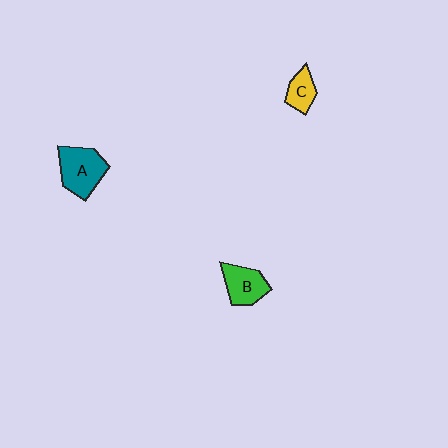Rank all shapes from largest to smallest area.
From largest to smallest: A (teal), B (green), C (yellow).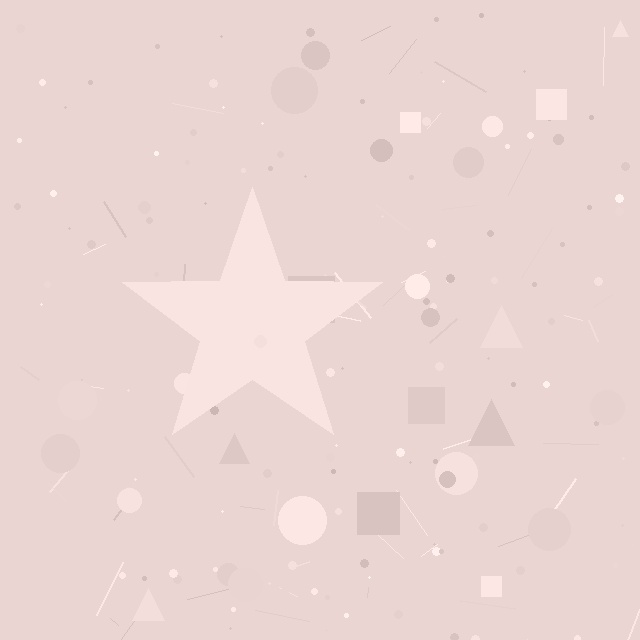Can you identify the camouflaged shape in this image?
The camouflaged shape is a star.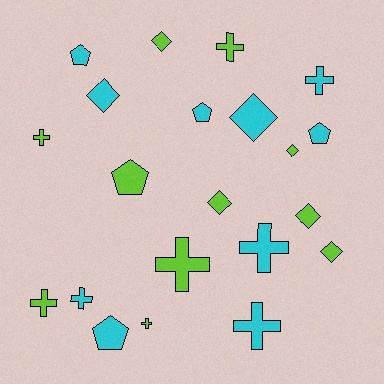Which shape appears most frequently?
Cross, with 9 objects.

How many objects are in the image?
There are 21 objects.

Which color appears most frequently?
Lime, with 11 objects.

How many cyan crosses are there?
There are 4 cyan crosses.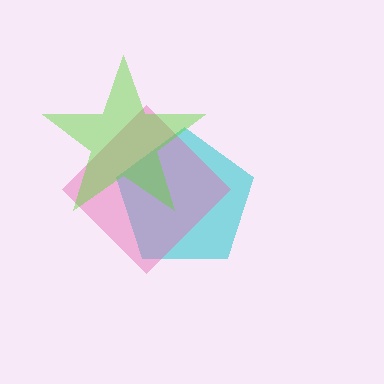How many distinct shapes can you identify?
There are 3 distinct shapes: a cyan pentagon, a pink diamond, a lime star.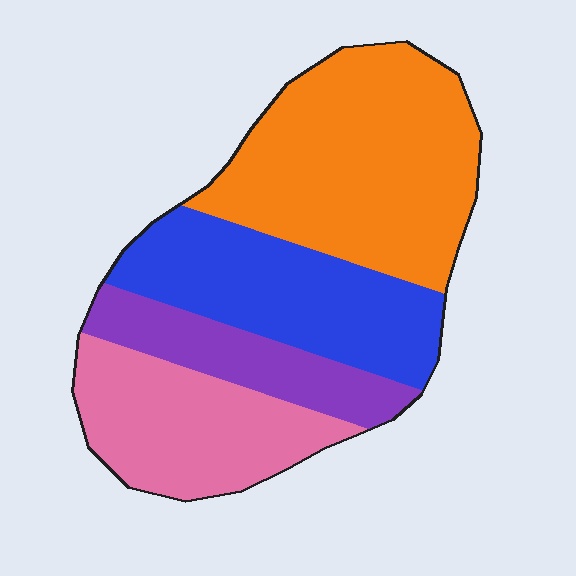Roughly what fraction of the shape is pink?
Pink takes up about one fifth (1/5) of the shape.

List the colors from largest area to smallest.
From largest to smallest: orange, blue, pink, purple.